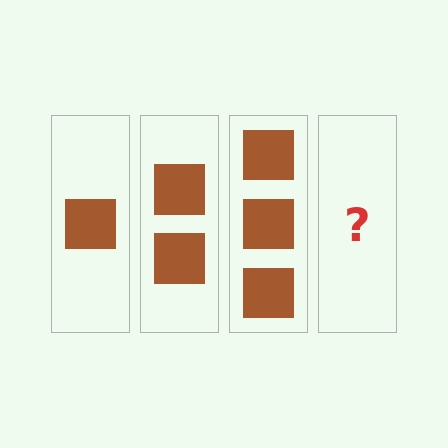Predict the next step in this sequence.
The next step is 4 squares.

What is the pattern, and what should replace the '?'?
The pattern is that each step adds one more square. The '?' should be 4 squares.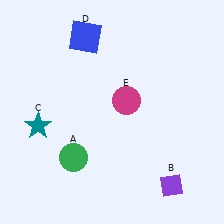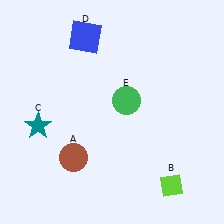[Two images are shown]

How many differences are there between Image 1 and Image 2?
There are 3 differences between the two images.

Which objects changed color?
A changed from green to brown. B changed from purple to lime. E changed from magenta to green.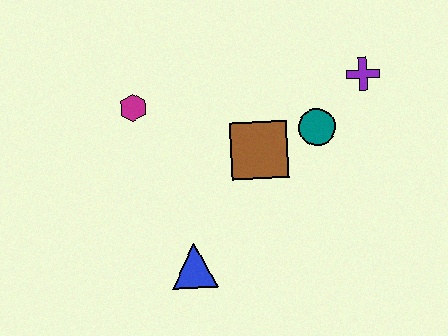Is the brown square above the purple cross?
No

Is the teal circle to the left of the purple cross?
Yes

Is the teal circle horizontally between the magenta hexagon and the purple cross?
Yes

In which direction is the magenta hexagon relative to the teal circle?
The magenta hexagon is to the left of the teal circle.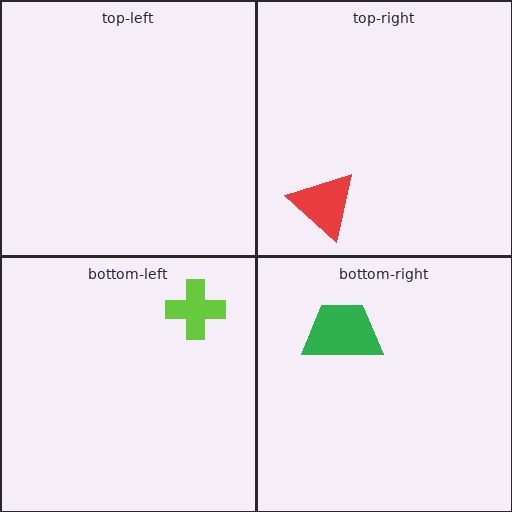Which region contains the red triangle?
The top-right region.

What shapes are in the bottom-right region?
The green trapezoid.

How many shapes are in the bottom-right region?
1.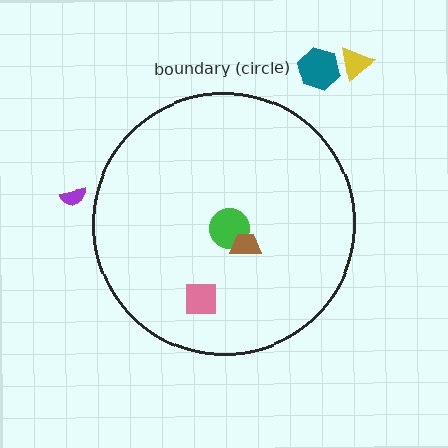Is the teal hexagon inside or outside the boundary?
Outside.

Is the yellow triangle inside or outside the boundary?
Outside.